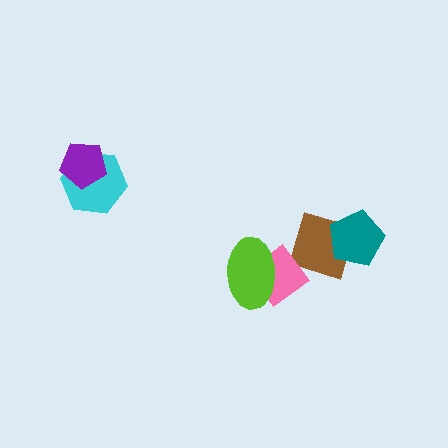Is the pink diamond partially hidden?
Yes, it is partially covered by another shape.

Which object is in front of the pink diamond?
The lime ellipse is in front of the pink diamond.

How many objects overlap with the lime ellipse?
1 object overlaps with the lime ellipse.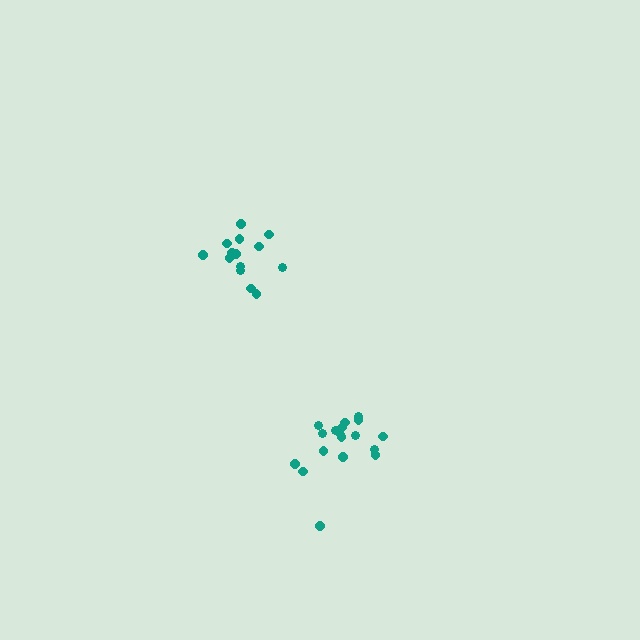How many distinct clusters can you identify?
There are 2 distinct clusters.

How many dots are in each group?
Group 1: 14 dots, Group 2: 18 dots (32 total).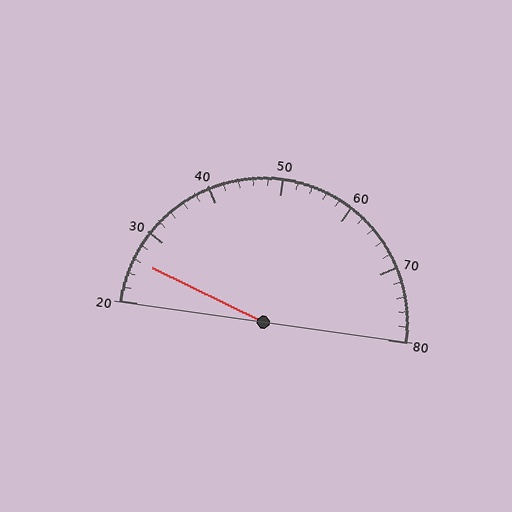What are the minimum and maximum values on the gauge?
The gauge ranges from 20 to 80.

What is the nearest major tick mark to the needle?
The nearest major tick mark is 30.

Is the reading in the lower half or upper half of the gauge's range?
The reading is in the lower half of the range (20 to 80).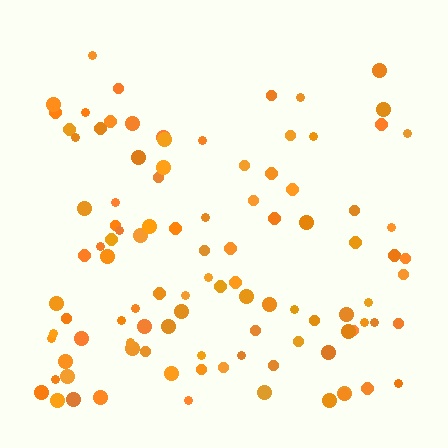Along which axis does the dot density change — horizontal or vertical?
Vertical.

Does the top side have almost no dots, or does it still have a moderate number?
Still a moderate number, just noticeably fewer than the bottom.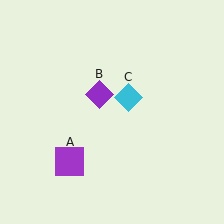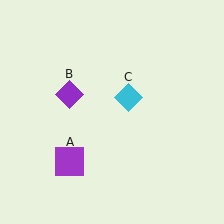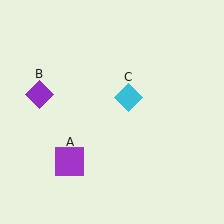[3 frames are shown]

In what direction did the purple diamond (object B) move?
The purple diamond (object B) moved left.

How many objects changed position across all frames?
1 object changed position: purple diamond (object B).